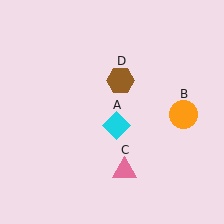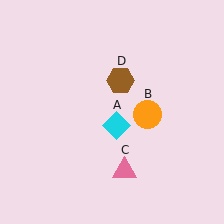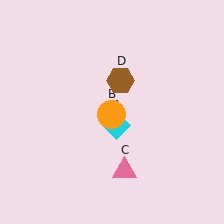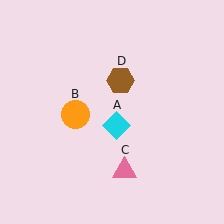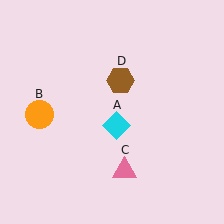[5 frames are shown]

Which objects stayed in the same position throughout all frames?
Cyan diamond (object A) and pink triangle (object C) and brown hexagon (object D) remained stationary.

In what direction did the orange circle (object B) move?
The orange circle (object B) moved left.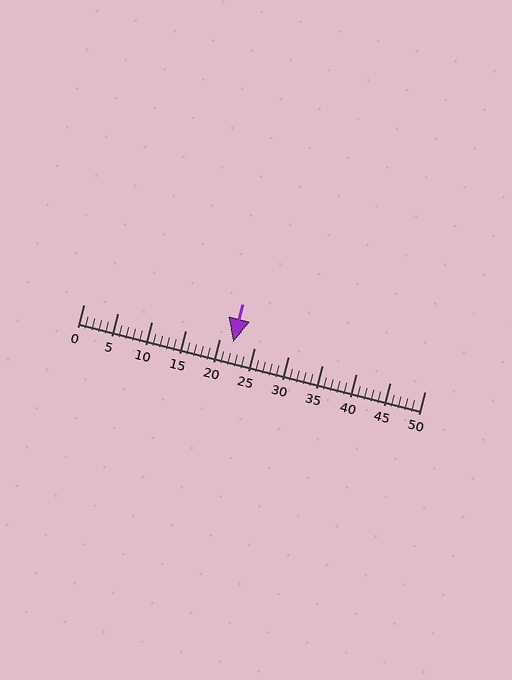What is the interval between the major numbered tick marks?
The major tick marks are spaced 5 units apart.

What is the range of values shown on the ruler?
The ruler shows values from 0 to 50.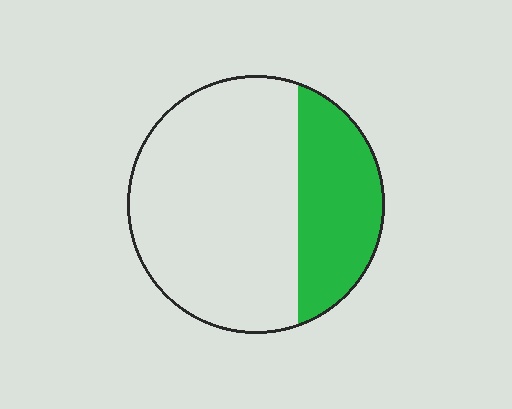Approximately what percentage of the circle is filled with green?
Approximately 30%.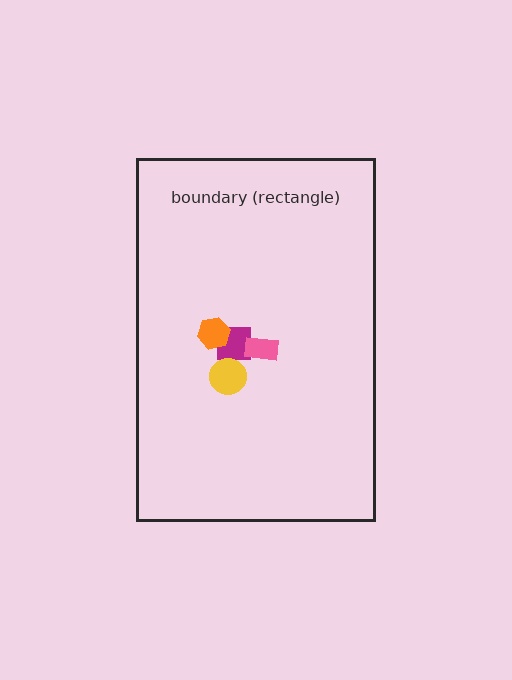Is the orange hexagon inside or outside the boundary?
Inside.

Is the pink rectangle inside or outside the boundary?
Inside.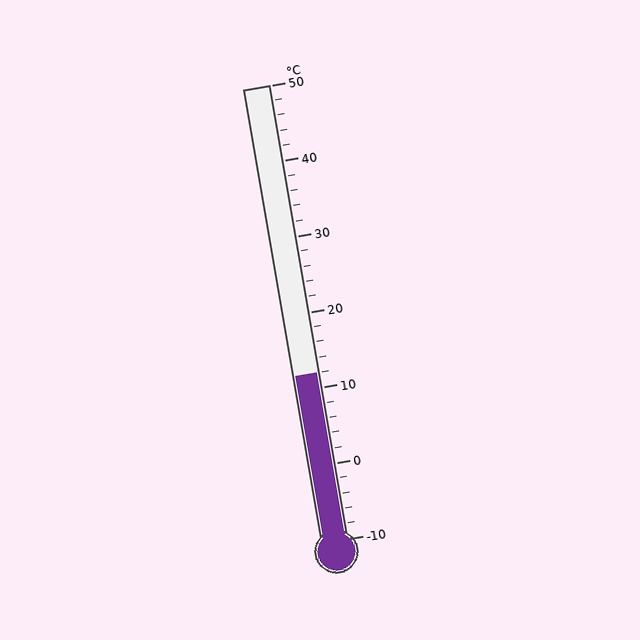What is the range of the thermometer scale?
The thermometer scale ranges from -10°C to 50°C.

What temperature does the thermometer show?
The thermometer shows approximately 12°C.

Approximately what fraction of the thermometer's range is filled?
The thermometer is filled to approximately 35% of its range.